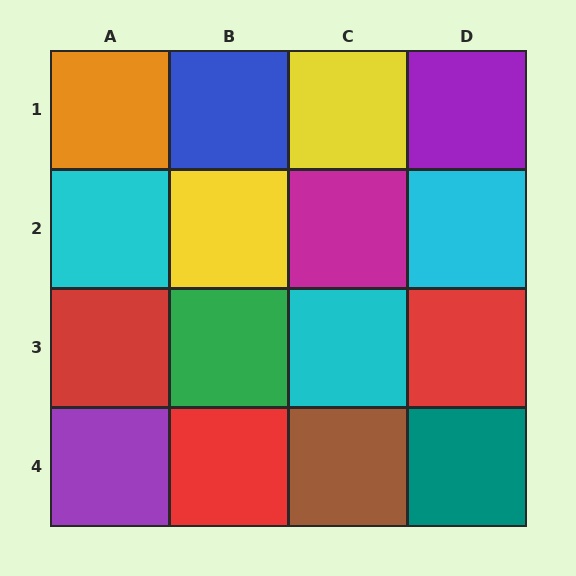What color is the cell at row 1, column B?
Blue.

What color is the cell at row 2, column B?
Yellow.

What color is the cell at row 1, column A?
Orange.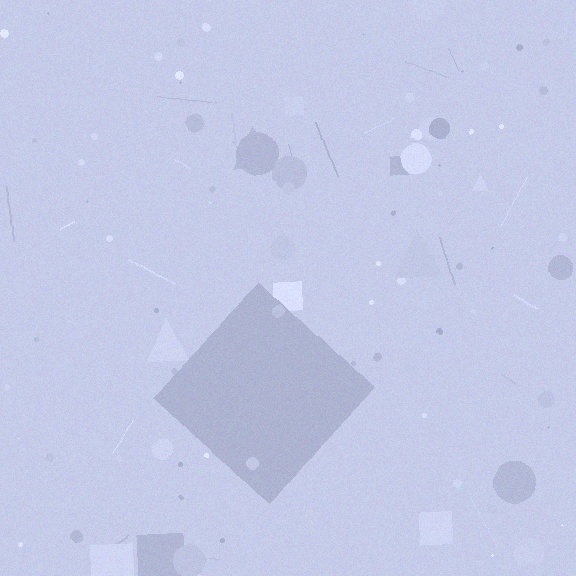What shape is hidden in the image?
A diamond is hidden in the image.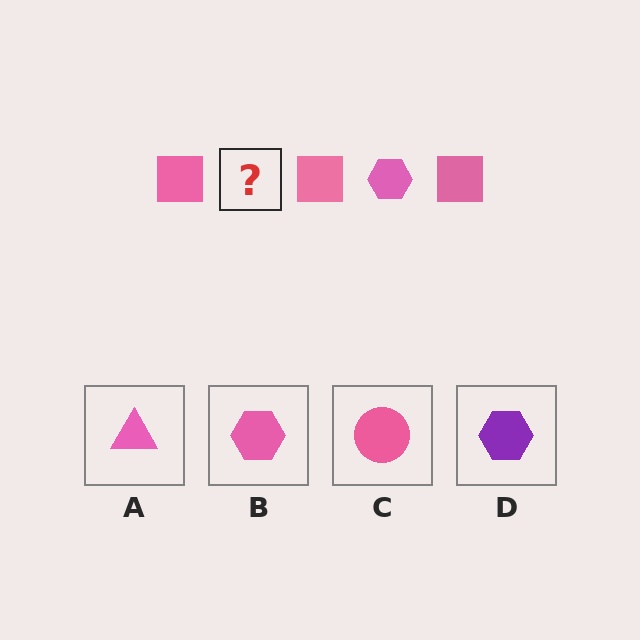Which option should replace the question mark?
Option B.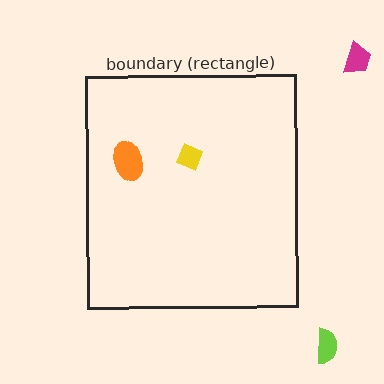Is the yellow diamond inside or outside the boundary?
Inside.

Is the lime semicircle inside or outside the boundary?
Outside.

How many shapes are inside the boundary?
2 inside, 2 outside.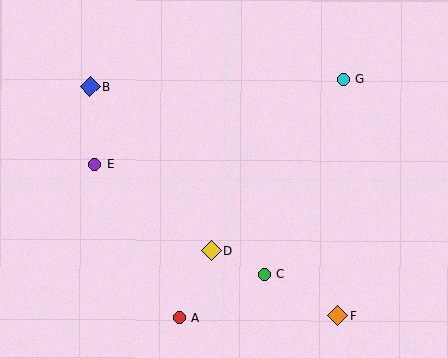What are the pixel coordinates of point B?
Point B is at (90, 87).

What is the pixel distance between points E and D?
The distance between E and D is 145 pixels.